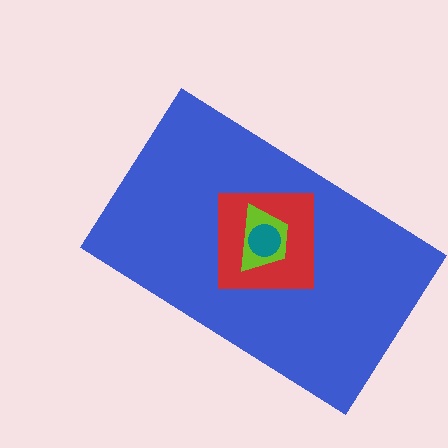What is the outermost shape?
The blue rectangle.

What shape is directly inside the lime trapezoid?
The teal circle.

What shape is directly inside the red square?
The lime trapezoid.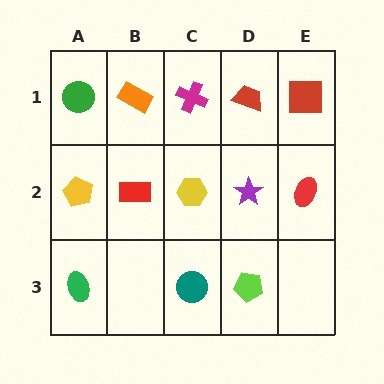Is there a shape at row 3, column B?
No, that cell is empty.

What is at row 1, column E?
A red square.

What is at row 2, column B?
A red rectangle.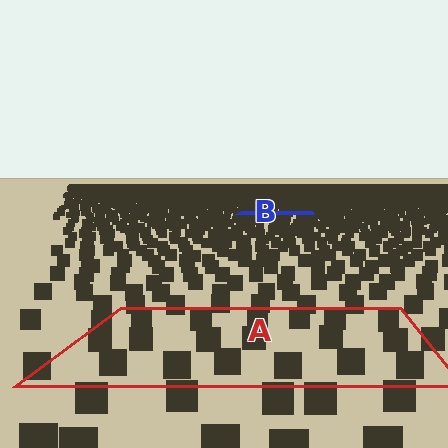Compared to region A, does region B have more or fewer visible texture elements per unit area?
Region B has more texture elements per unit area — they are packed more densely because it is farther away.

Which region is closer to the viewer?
Region A is closer. The texture elements there are larger and more spread out.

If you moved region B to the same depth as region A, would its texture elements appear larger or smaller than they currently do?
They would appear larger. At a closer depth, the same texture elements are projected at a bigger on-screen size.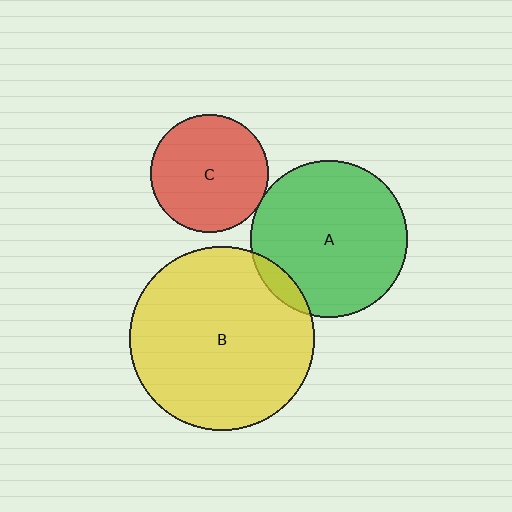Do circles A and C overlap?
Yes.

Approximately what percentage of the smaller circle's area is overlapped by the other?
Approximately 5%.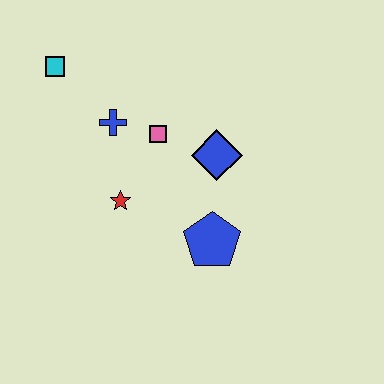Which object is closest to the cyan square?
The blue cross is closest to the cyan square.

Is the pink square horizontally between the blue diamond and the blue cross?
Yes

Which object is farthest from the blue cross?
The blue pentagon is farthest from the blue cross.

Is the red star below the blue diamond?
Yes